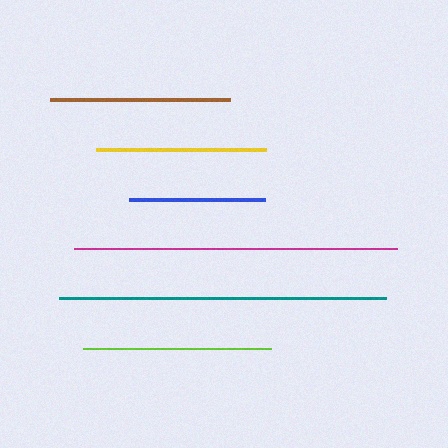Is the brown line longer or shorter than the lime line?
The lime line is longer than the brown line.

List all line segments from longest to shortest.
From longest to shortest: teal, magenta, lime, brown, yellow, blue.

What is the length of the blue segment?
The blue segment is approximately 137 pixels long.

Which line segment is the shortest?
The blue line is the shortest at approximately 137 pixels.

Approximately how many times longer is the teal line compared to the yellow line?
The teal line is approximately 1.9 times the length of the yellow line.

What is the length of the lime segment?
The lime segment is approximately 188 pixels long.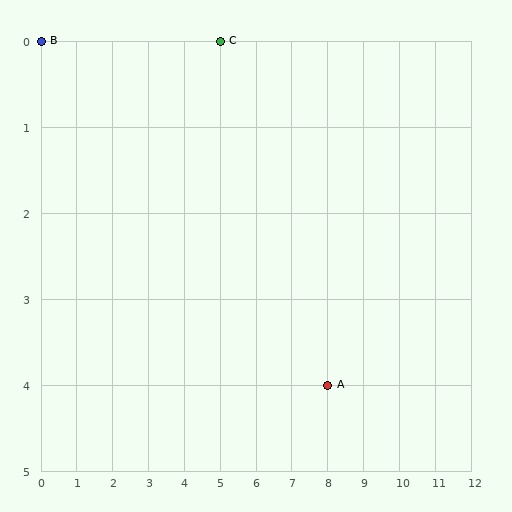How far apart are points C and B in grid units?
Points C and B are 5 columns apart.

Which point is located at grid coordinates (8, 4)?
Point A is at (8, 4).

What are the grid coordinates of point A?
Point A is at grid coordinates (8, 4).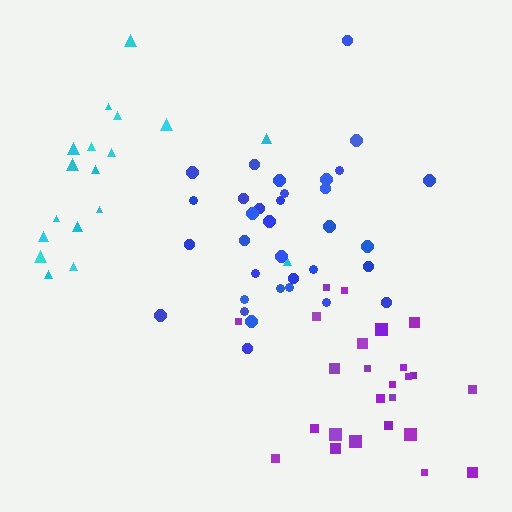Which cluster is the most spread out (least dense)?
Cyan.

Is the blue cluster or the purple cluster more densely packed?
Blue.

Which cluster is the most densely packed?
Blue.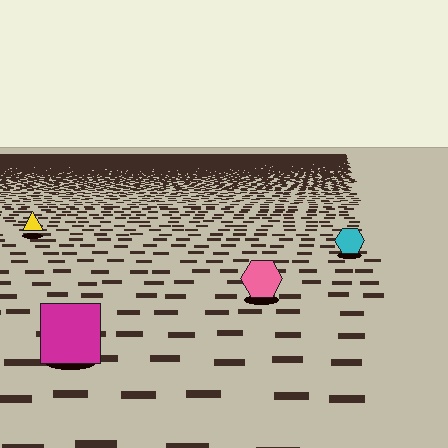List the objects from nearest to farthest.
From nearest to farthest: the magenta square, the pink hexagon, the cyan hexagon, the yellow triangle.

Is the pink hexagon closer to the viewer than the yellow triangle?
Yes. The pink hexagon is closer — you can tell from the texture gradient: the ground texture is coarser near it.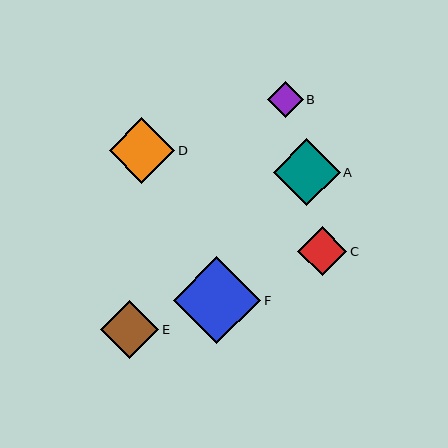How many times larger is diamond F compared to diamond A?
Diamond F is approximately 1.3 times the size of diamond A.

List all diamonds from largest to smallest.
From largest to smallest: F, A, D, E, C, B.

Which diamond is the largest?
Diamond F is the largest with a size of approximately 87 pixels.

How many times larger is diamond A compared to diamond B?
Diamond A is approximately 1.9 times the size of diamond B.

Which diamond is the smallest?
Diamond B is the smallest with a size of approximately 36 pixels.